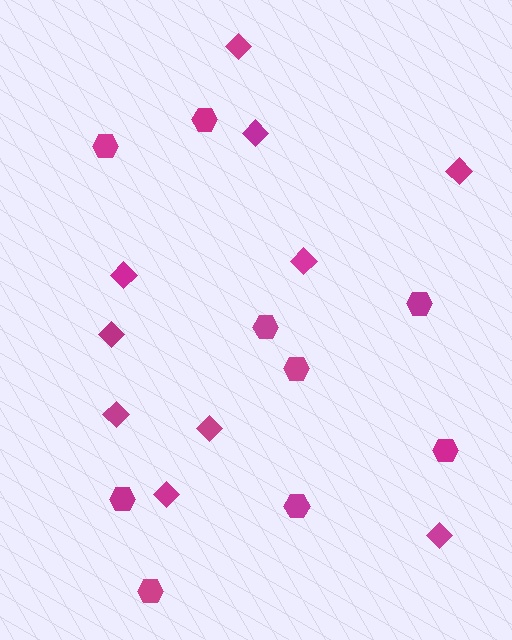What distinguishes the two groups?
There are 2 groups: one group of hexagons (9) and one group of diamonds (10).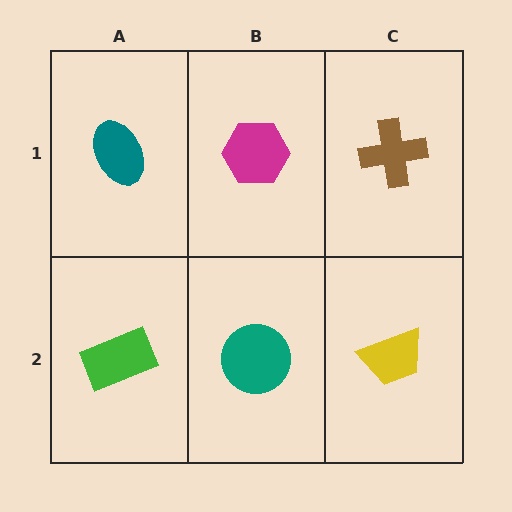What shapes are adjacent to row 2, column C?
A brown cross (row 1, column C), a teal circle (row 2, column B).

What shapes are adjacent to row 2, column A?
A teal ellipse (row 1, column A), a teal circle (row 2, column B).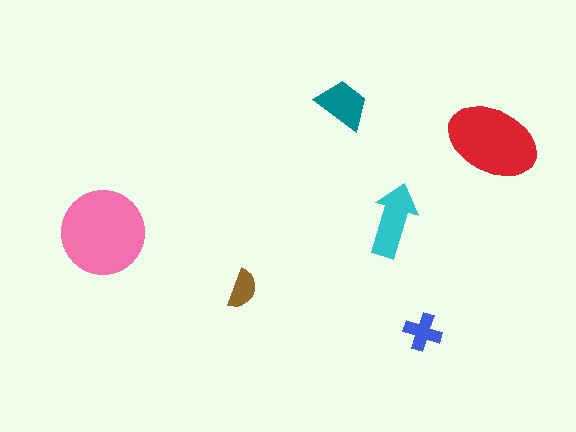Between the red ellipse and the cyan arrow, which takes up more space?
The red ellipse.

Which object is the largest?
The pink circle.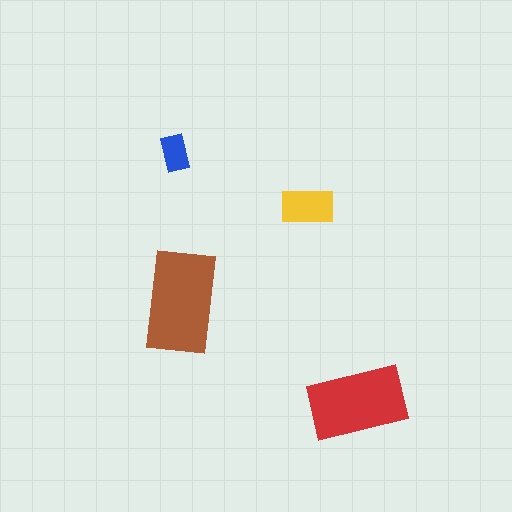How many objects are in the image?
There are 4 objects in the image.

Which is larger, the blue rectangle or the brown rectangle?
The brown one.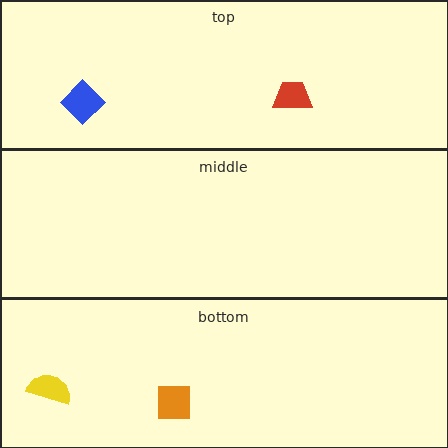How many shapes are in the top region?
2.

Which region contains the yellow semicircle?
The bottom region.